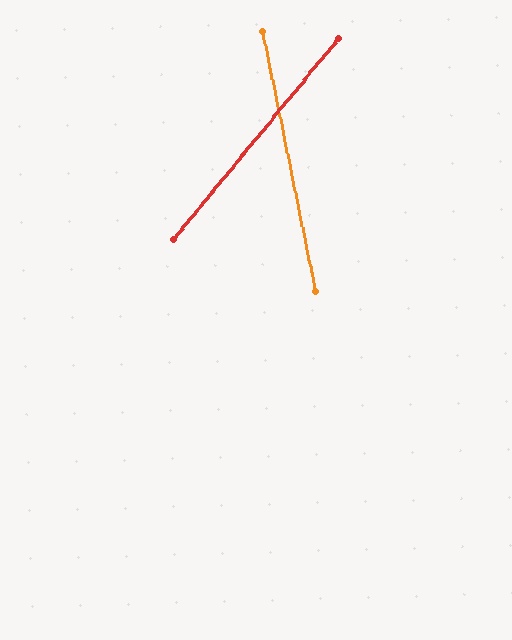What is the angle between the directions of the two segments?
Approximately 51 degrees.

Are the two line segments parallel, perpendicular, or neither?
Neither parallel nor perpendicular — they differ by about 51°.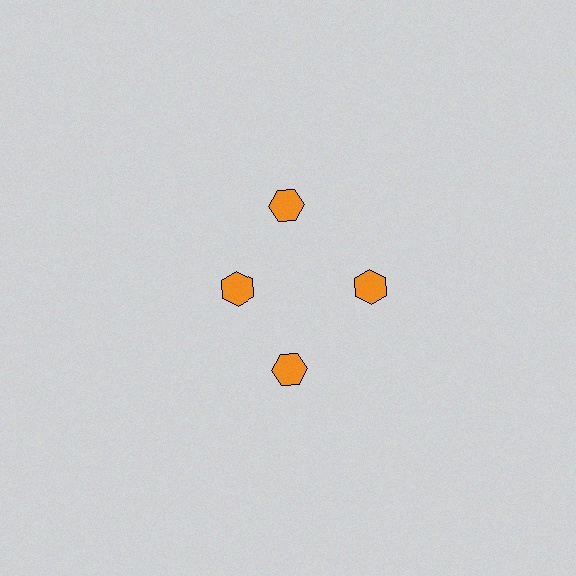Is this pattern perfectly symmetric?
No. The 4 orange hexagons are arranged in a ring, but one element near the 9 o'clock position is pulled inward toward the center, breaking the 4-fold rotational symmetry.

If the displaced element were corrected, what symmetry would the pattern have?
It would have 4-fold rotational symmetry — the pattern would map onto itself every 90 degrees.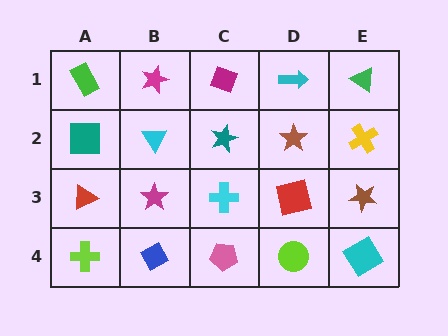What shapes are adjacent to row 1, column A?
A teal square (row 2, column A), a magenta star (row 1, column B).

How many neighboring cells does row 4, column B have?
3.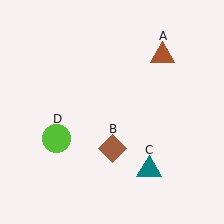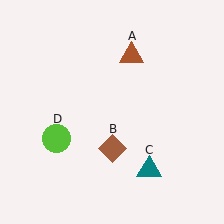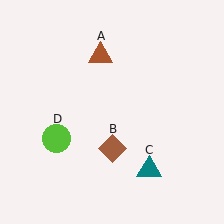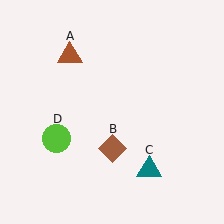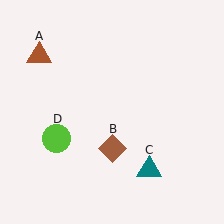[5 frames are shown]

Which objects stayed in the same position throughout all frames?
Brown diamond (object B) and teal triangle (object C) and lime circle (object D) remained stationary.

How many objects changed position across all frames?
1 object changed position: brown triangle (object A).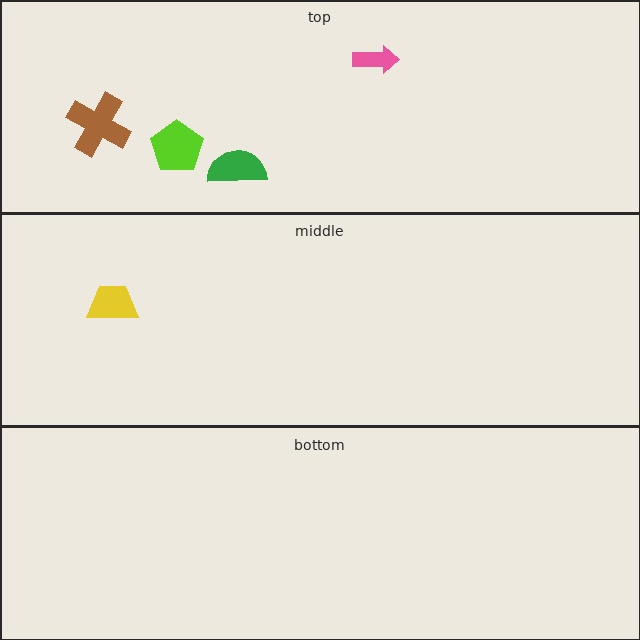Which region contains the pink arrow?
The top region.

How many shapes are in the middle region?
1.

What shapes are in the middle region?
The yellow trapezoid.